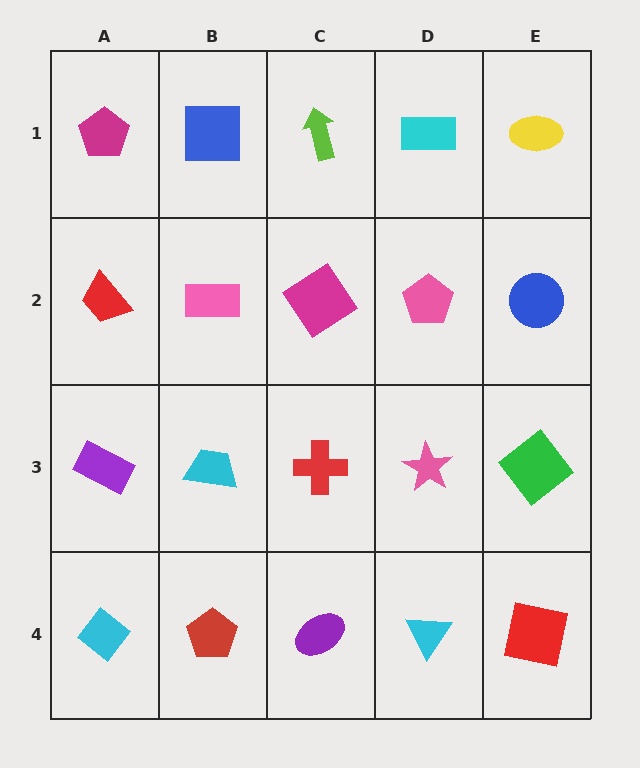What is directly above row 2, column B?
A blue square.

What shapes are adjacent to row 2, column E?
A yellow ellipse (row 1, column E), a green diamond (row 3, column E), a pink pentagon (row 2, column D).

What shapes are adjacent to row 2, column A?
A magenta pentagon (row 1, column A), a purple rectangle (row 3, column A), a pink rectangle (row 2, column B).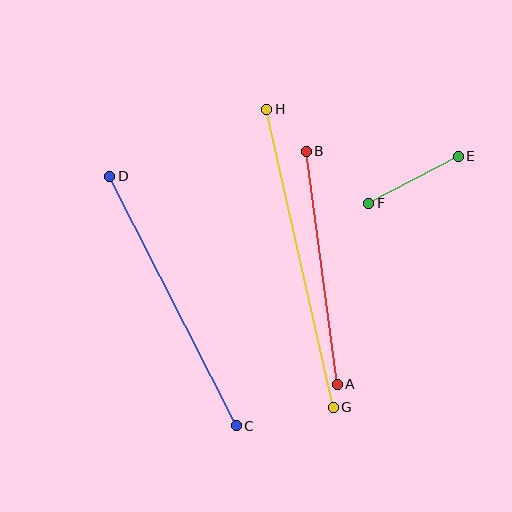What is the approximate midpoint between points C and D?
The midpoint is at approximately (173, 301) pixels.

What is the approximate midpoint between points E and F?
The midpoint is at approximately (413, 180) pixels.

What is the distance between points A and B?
The distance is approximately 235 pixels.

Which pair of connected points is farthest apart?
Points G and H are farthest apart.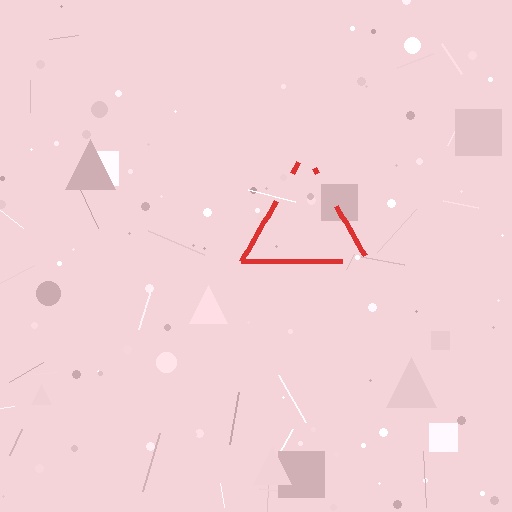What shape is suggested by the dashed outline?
The dashed outline suggests a triangle.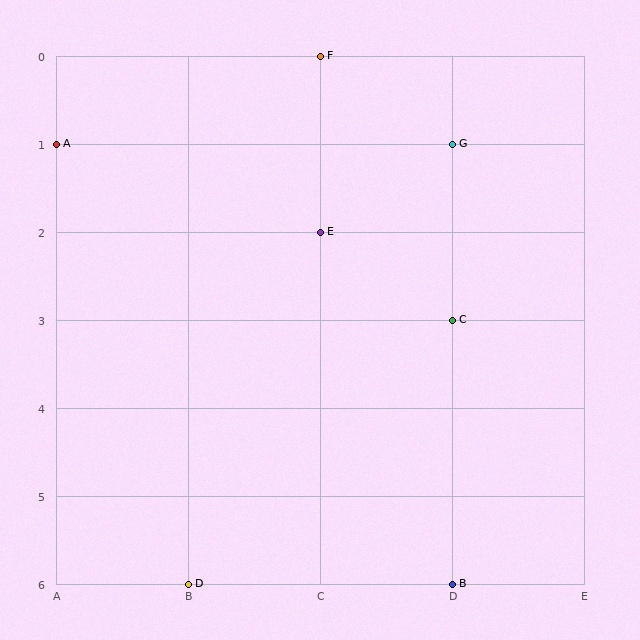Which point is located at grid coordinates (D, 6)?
Point B is at (D, 6).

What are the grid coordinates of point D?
Point D is at grid coordinates (B, 6).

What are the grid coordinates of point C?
Point C is at grid coordinates (D, 3).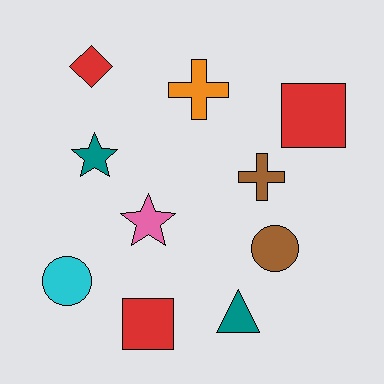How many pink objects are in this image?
There is 1 pink object.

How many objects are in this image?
There are 10 objects.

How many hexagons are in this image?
There are no hexagons.